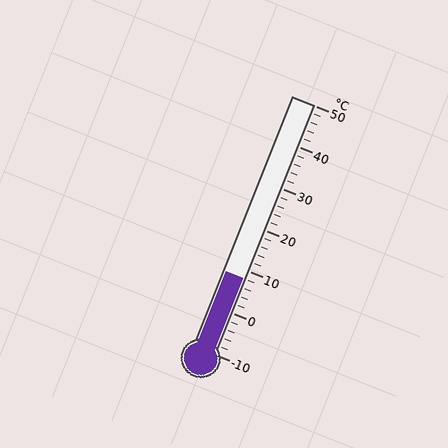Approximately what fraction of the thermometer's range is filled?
The thermometer is filled to approximately 30% of its range.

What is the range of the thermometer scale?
The thermometer scale ranges from -10°C to 50°C.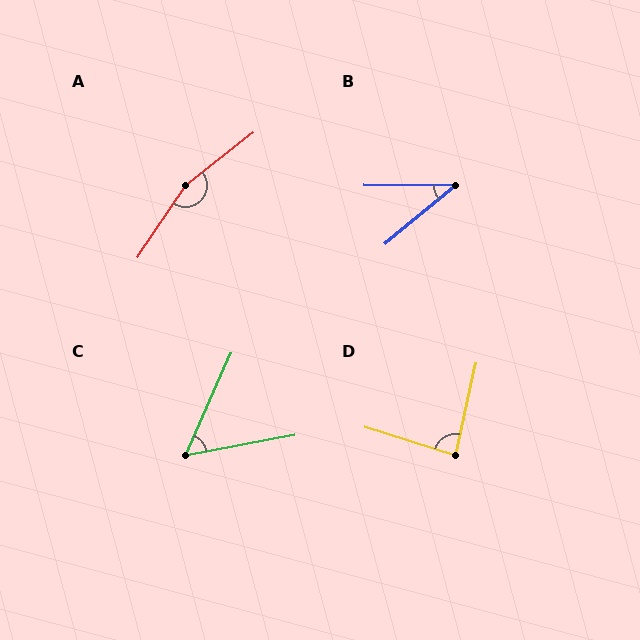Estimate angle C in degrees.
Approximately 55 degrees.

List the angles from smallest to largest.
B (40°), C (55°), D (85°), A (162°).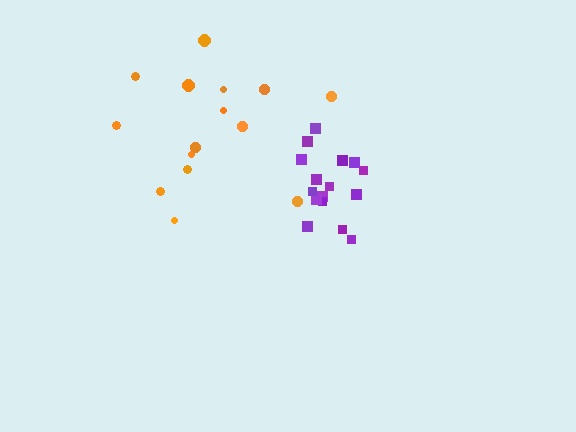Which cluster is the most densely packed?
Purple.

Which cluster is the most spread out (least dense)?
Orange.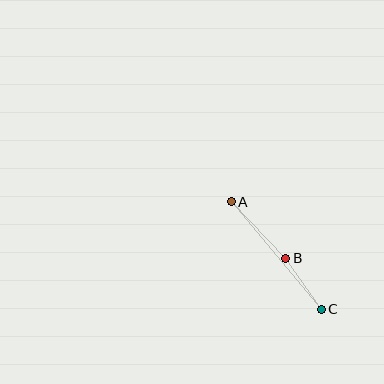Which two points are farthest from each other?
Points A and C are farthest from each other.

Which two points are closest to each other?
Points B and C are closest to each other.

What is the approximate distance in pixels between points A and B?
The distance between A and B is approximately 78 pixels.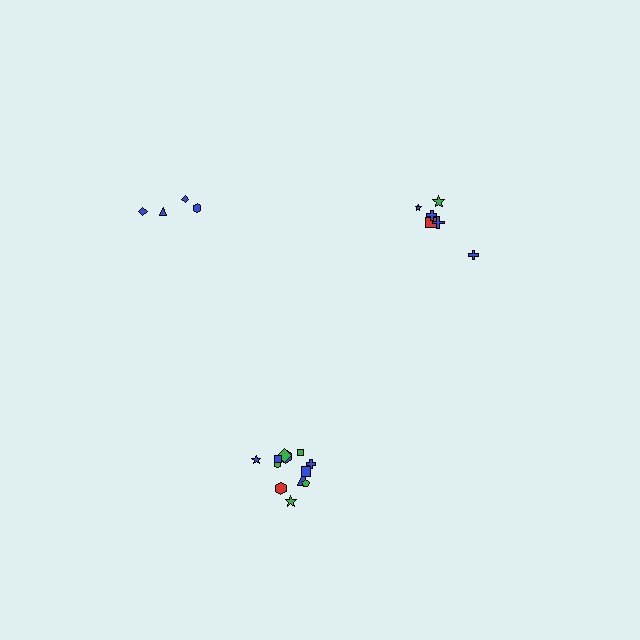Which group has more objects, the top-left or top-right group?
The top-right group.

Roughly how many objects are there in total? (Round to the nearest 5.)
Roughly 20 objects in total.